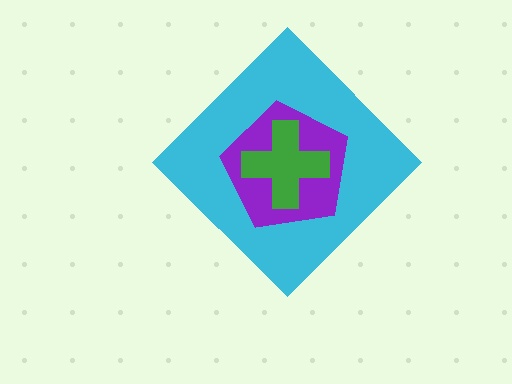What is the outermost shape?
The cyan diamond.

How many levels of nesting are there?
3.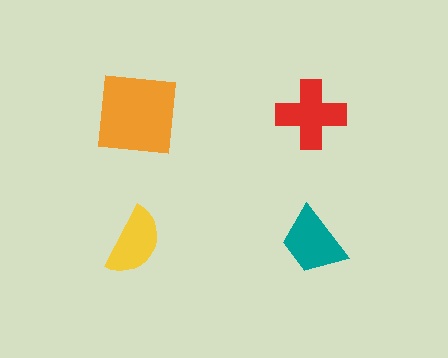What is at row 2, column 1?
A yellow semicircle.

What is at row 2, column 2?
A teal trapezoid.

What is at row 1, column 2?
A red cross.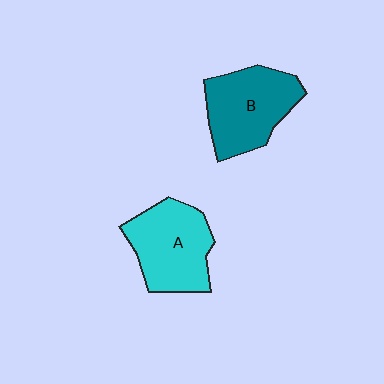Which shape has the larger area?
Shape B (teal).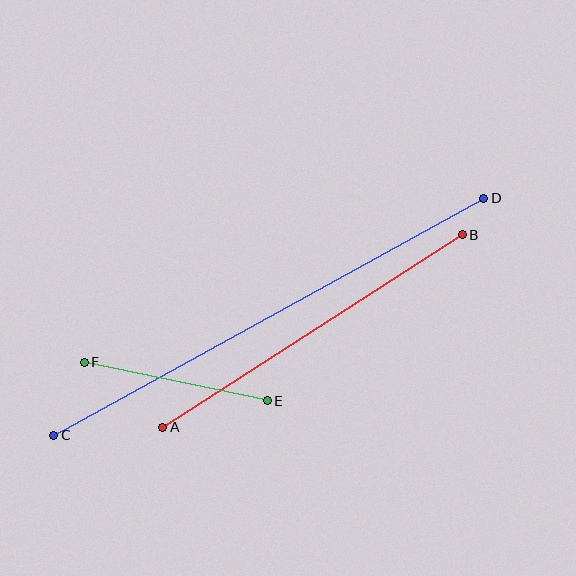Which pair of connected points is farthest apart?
Points C and D are farthest apart.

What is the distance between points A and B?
The distance is approximately 356 pixels.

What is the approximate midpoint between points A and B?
The midpoint is at approximately (312, 331) pixels.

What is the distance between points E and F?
The distance is approximately 187 pixels.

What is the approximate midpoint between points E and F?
The midpoint is at approximately (176, 381) pixels.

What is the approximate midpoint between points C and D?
The midpoint is at approximately (269, 317) pixels.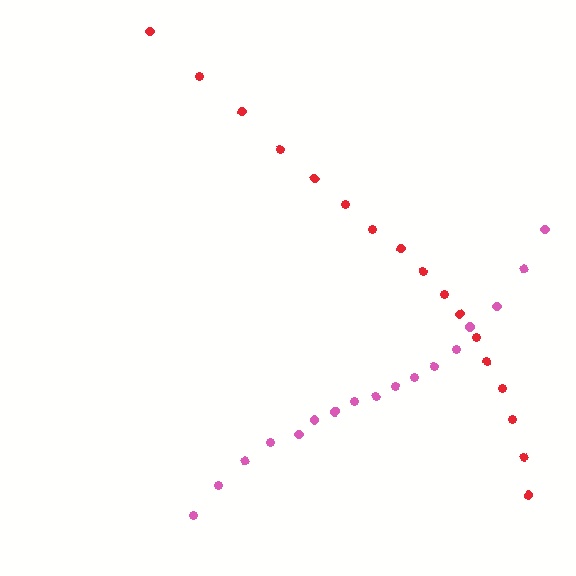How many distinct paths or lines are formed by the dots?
There are 2 distinct paths.